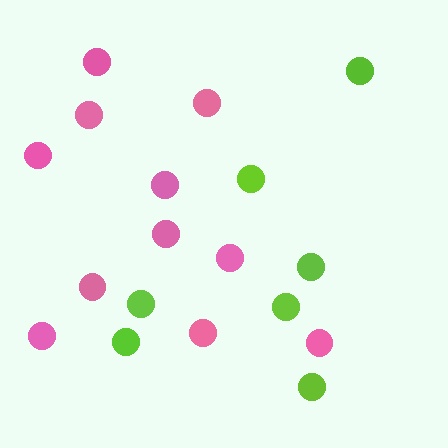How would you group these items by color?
There are 2 groups: one group of pink circles (11) and one group of lime circles (7).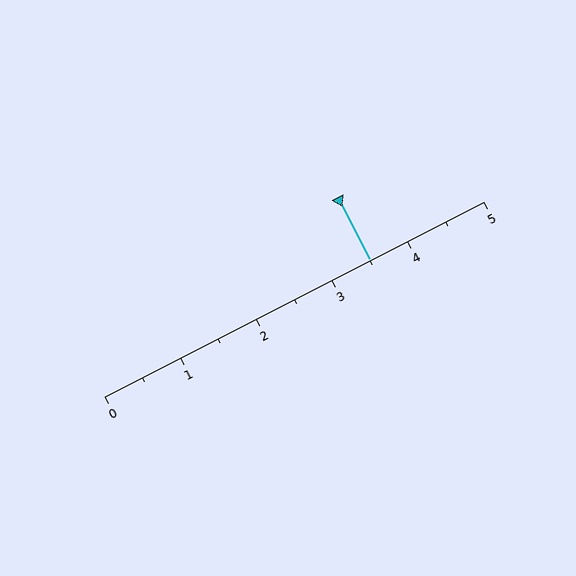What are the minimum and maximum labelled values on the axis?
The axis runs from 0 to 5.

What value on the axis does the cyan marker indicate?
The marker indicates approximately 3.5.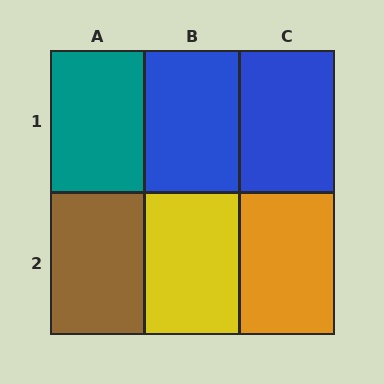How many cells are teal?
1 cell is teal.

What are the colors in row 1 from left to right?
Teal, blue, blue.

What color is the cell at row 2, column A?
Brown.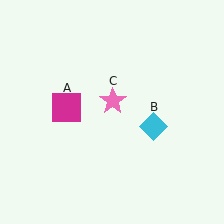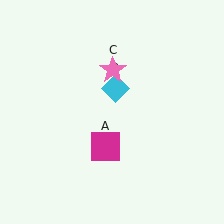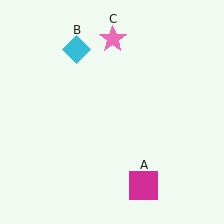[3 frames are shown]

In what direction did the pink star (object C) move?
The pink star (object C) moved up.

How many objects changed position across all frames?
3 objects changed position: magenta square (object A), cyan diamond (object B), pink star (object C).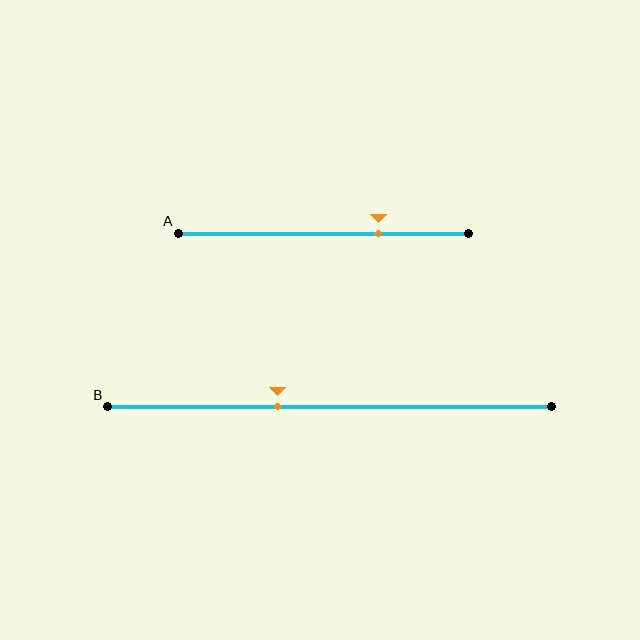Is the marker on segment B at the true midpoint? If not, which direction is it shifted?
No, the marker on segment B is shifted to the left by about 12% of the segment length.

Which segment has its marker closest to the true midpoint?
Segment B has its marker closest to the true midpoint.